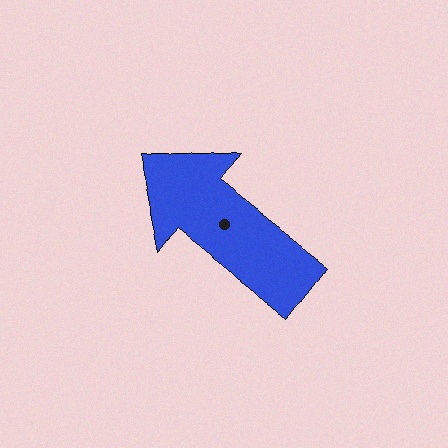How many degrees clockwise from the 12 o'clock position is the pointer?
Approximately 308 degrees.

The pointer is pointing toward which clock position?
Roughly 10 o'clock.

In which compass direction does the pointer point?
Northwest.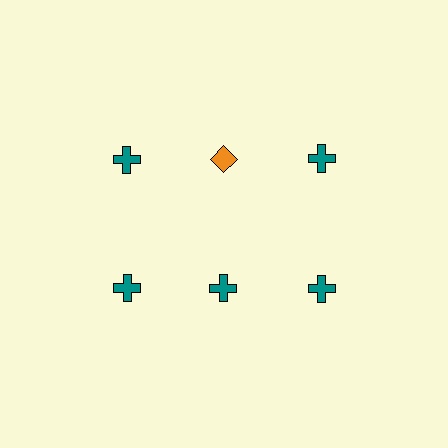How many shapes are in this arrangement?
There are 6 shapes arranged in a grid pattern.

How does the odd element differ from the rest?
It differs in both color (orange instead of teal) and shape (diamond instead of cross).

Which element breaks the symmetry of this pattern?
The orange diamond in the top row, second from left column breaks the symmetry. All other shapes are teal crosses.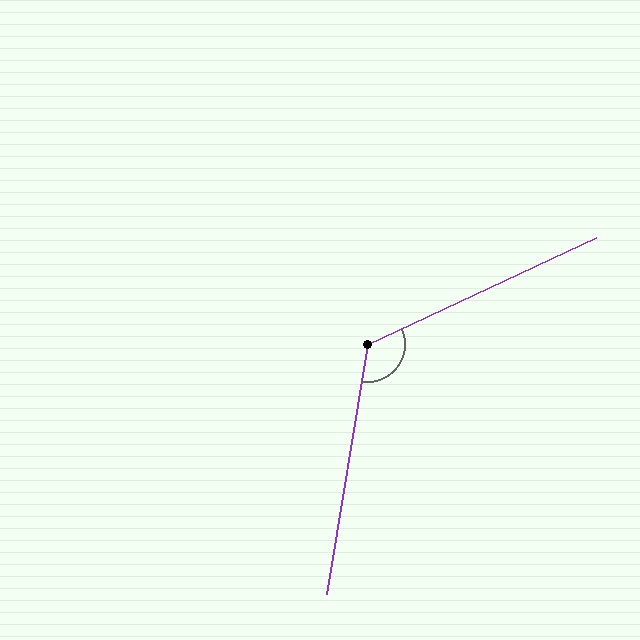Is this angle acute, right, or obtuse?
It is obtuse.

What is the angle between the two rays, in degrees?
Approximately 125 degrees.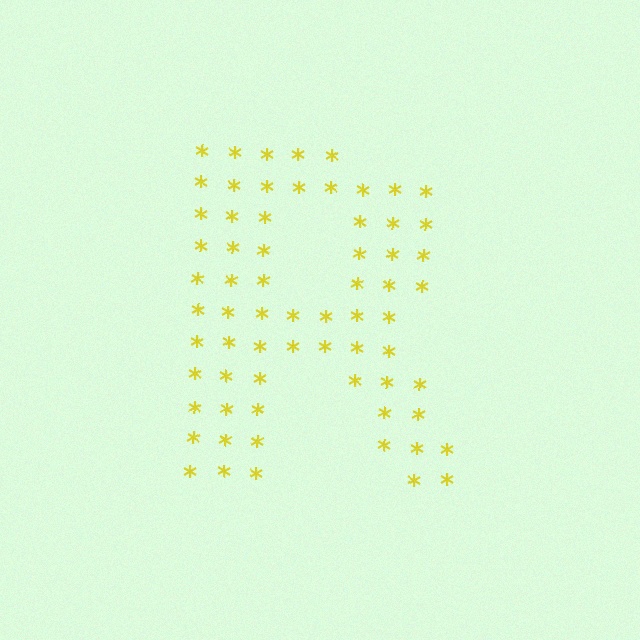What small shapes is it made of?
It is made of small asterisks.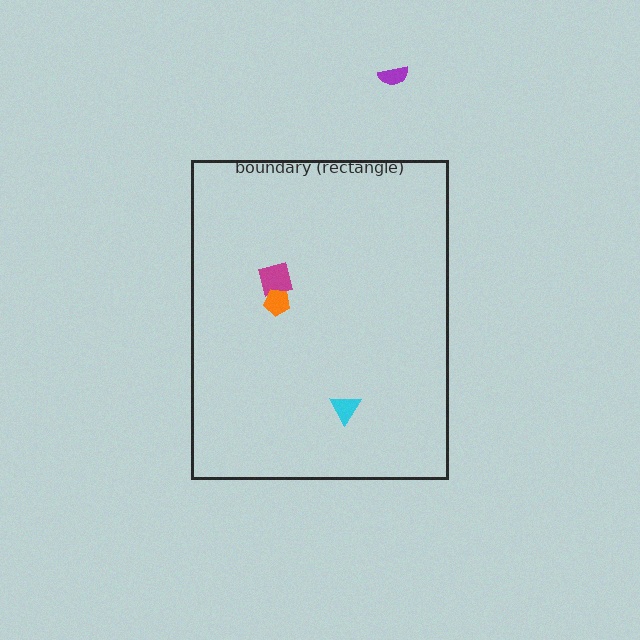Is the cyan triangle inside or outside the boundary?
Inside.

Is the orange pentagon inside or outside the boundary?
Inside.